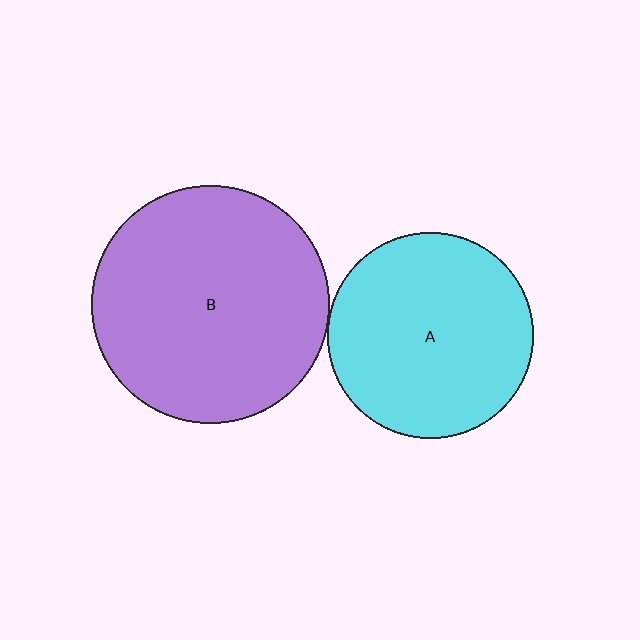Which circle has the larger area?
Circle B (purple).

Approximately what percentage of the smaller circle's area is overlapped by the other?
Approximately 5%.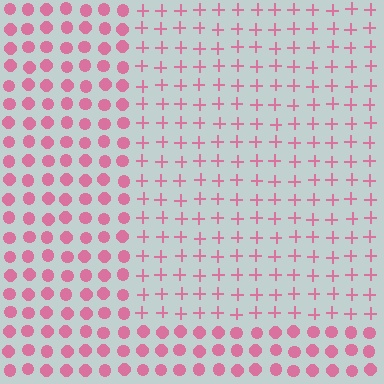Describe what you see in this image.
The image is filled with small pink elements arranged in a uniform grid. A rectangle-shaped region contains plus signs, while the surrounding area contains circles. The boundary is defined purely by the change in element shape.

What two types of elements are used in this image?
The image uses plus signs inside the rectangle region and circles outside it.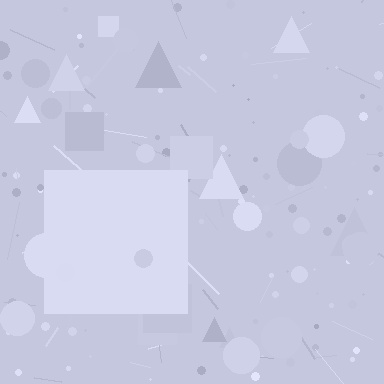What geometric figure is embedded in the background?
A square is embedded in the background.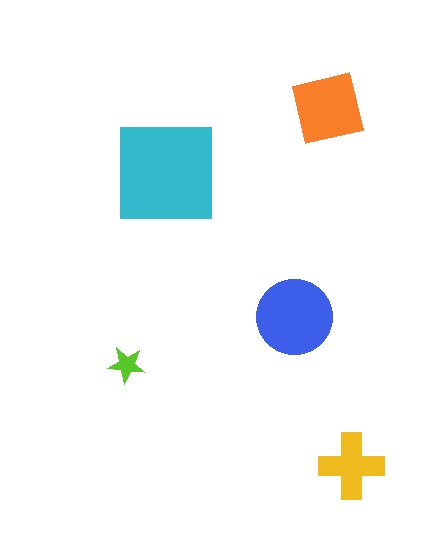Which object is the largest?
The cyan square.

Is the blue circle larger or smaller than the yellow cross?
Larger.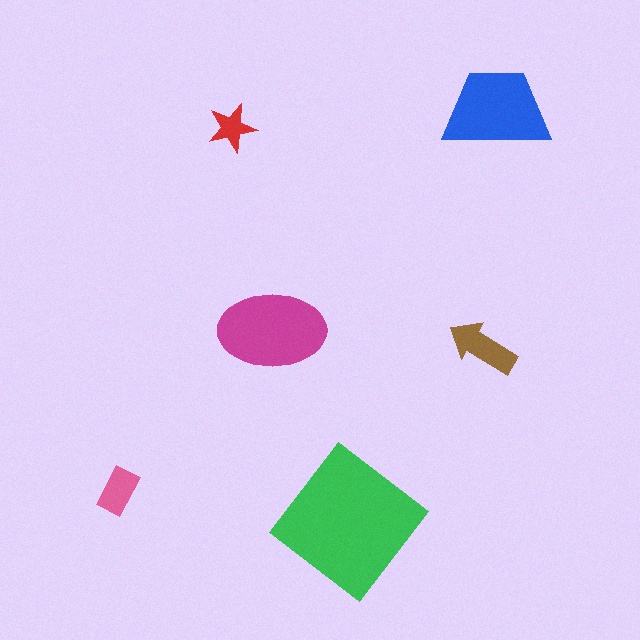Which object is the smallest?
The red star.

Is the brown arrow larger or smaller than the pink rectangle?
Larger.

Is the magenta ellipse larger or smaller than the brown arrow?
Larger.